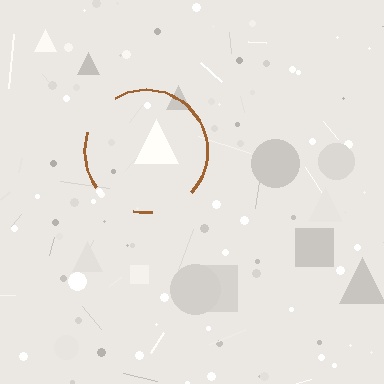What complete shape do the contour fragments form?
The contour fragments form a circle.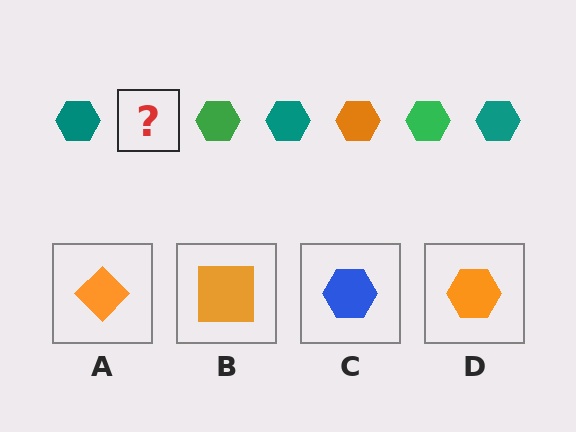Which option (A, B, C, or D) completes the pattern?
D.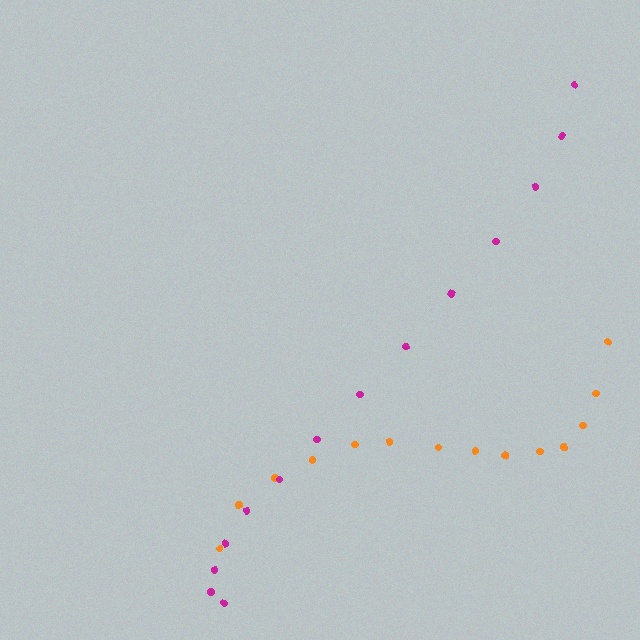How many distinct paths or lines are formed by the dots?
There are 2 distinct paths.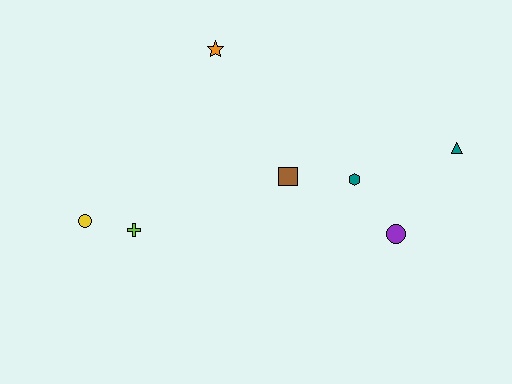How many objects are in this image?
There are 7 objects.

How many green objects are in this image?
There are no green objects.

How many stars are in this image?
There is 1 star.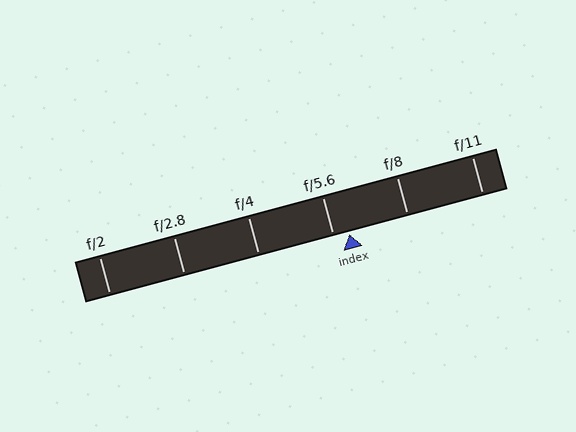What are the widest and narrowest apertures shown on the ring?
The widest aperture shown is f/2 and the narrowest is f/11.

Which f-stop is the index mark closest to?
The index mark is closest to f/5.6.